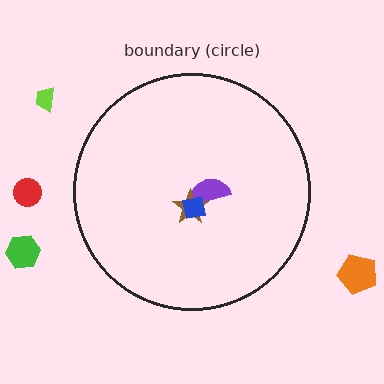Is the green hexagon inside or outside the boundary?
Outside.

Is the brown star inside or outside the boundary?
Inside.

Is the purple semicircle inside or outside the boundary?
Inside.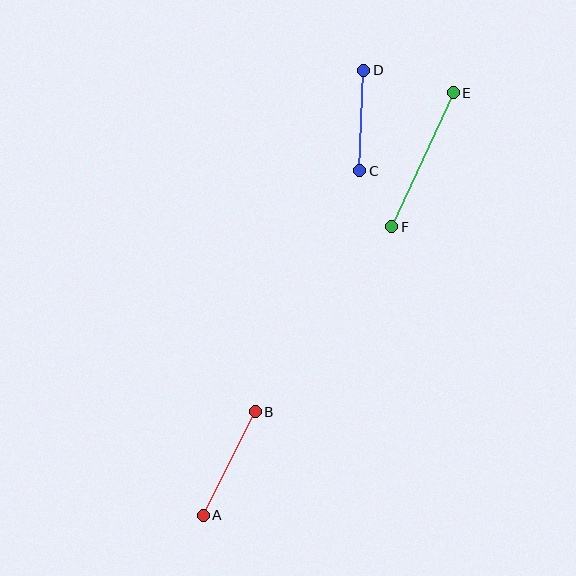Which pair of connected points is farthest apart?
Points E and F are farthest apart.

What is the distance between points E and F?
The distance is approximately 148 pixels.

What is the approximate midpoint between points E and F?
The midpoint is at approximately (422, 160) pixels.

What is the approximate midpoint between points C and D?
The midpoint is at approximately (362, 121) pixels.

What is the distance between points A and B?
The distance is approximately 116 pixels.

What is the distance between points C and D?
The distance is approximately 100 pixels.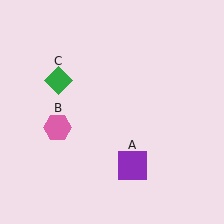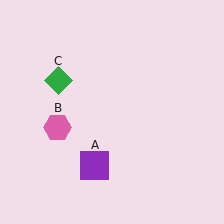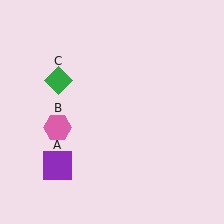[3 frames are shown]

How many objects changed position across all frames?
1 object changed position: purple square (object A).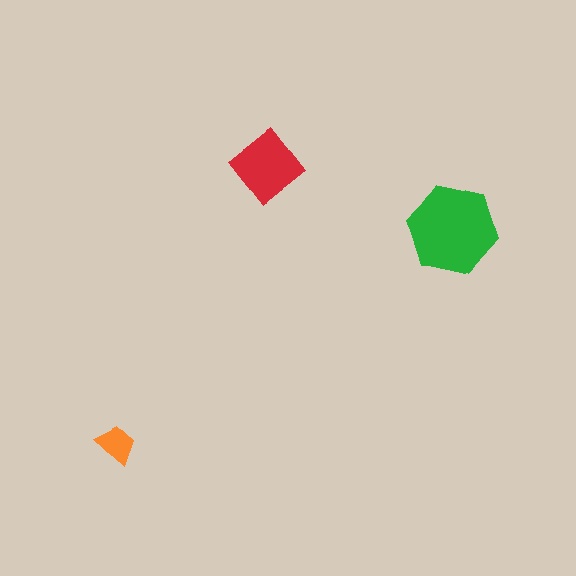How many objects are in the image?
There are 3 objects in the image.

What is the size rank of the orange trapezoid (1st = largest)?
3rd.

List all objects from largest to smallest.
The green hexagon, the red diamond, the orange trapezoid.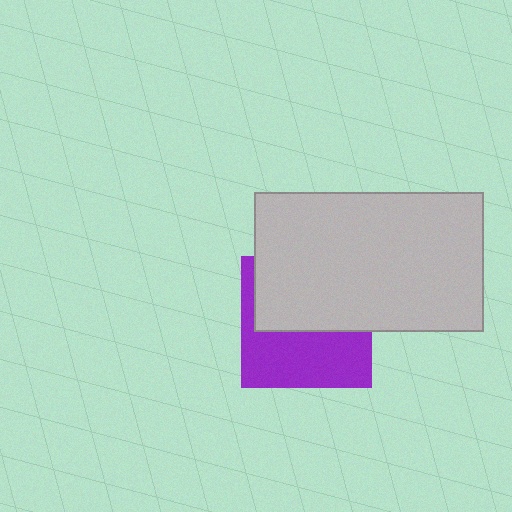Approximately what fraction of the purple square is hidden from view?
Roughly 52% of the purple square is hidden behind the light gray rectangle.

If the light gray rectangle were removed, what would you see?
You would see the complete purple square.